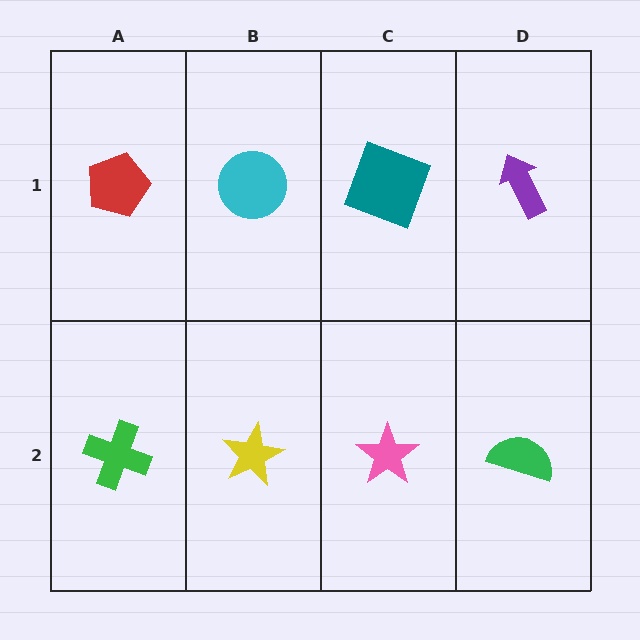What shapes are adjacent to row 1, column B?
A yellow star (row 2, column B), a red pentagon (row 1, column A), a teal square (row 1, column C).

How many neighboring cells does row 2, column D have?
2.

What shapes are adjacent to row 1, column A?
A green cross (row 2, column A), a cyan circle (row 1, column B).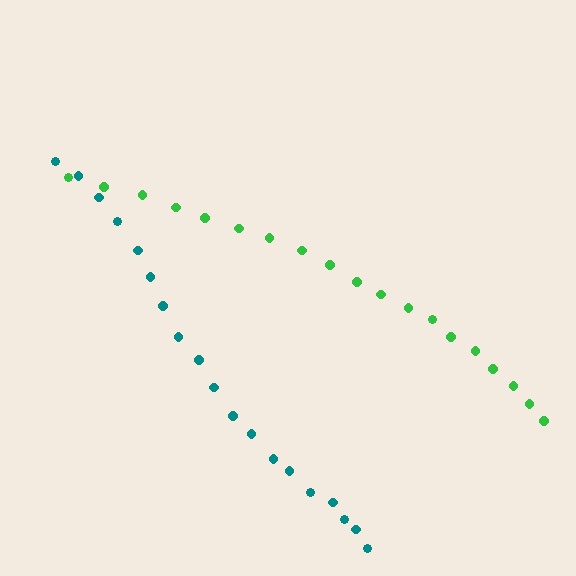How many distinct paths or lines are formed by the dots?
There are 2 distinct paths.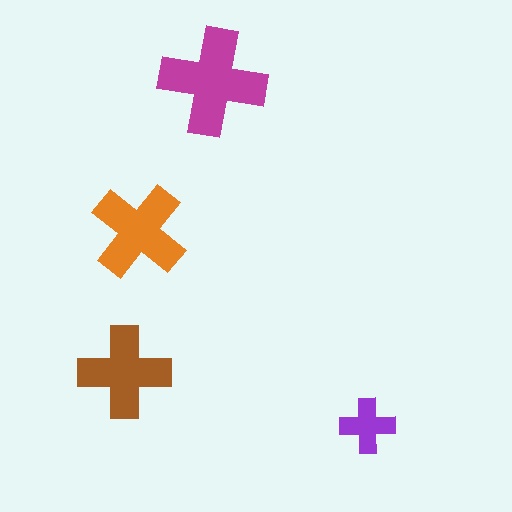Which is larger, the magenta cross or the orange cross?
The magenta one.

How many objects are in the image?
There are 4 objects in the image.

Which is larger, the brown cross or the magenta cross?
The magenta one.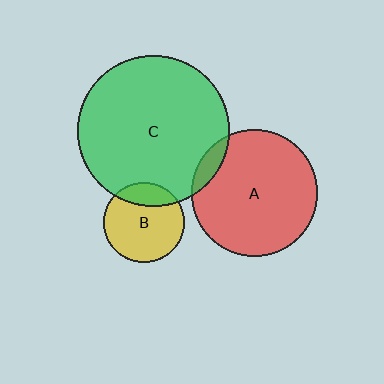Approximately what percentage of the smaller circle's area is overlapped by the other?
Approximately 20%.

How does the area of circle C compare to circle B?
Approximately 3.5 times.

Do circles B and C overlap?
Yes.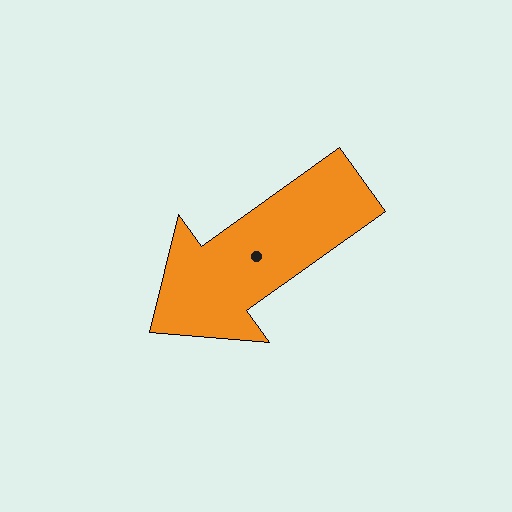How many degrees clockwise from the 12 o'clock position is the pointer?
Approximately 234 degrees.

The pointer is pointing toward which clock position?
Roughly 8 o'clock.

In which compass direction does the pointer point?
Southwest.